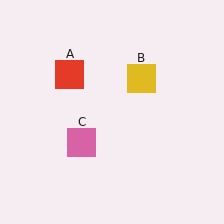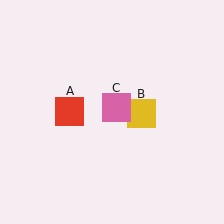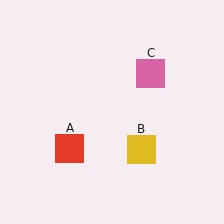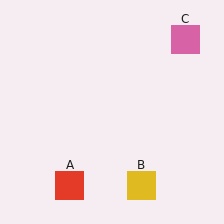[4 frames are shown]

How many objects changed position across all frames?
3 objects changed position: red square (object A), yellow square (object B), pink square (object C).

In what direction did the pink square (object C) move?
The pink square (object C) moved up and to the right.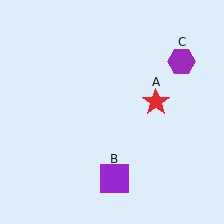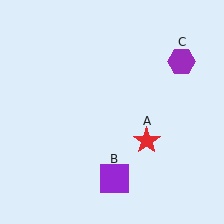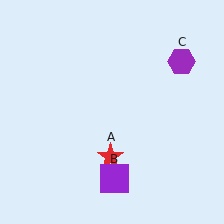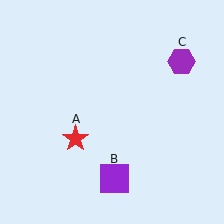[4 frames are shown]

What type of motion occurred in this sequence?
The red star (object A) rotated clockwise around the center of the scene.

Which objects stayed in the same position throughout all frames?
Purple square (object B) and purple hexagon (object C) remained stationary.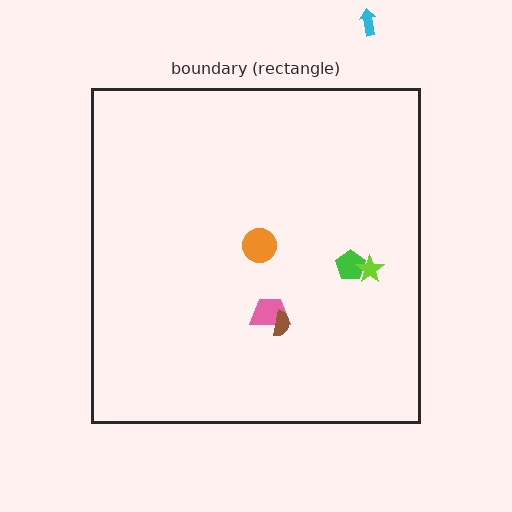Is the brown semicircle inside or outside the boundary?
Inside.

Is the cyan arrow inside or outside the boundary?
Outside.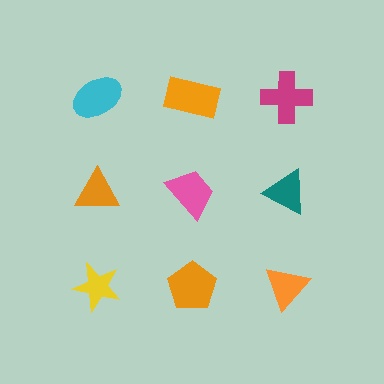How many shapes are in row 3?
3 shapes.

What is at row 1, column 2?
An orange rectangle.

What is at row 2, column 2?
A pink trapezoid.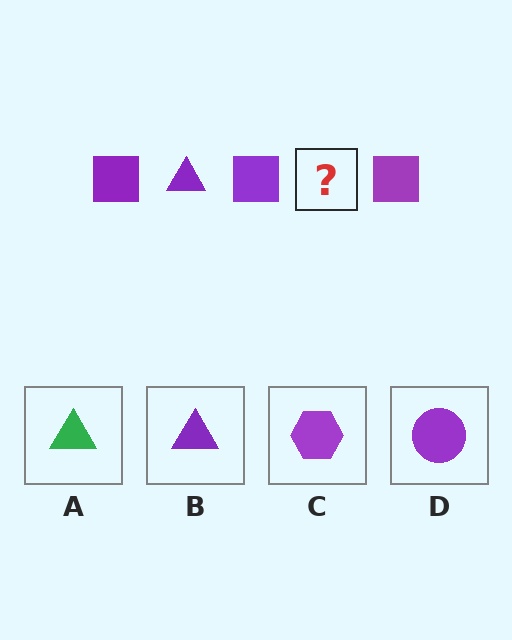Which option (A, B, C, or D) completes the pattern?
B.